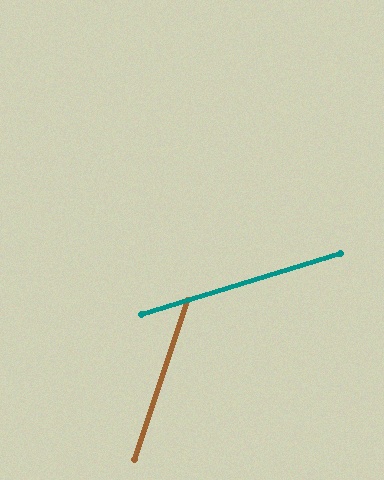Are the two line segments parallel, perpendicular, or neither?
Neither parallel nor perpendicular — they differ by about 55°.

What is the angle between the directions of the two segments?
Approximately 55 degrees.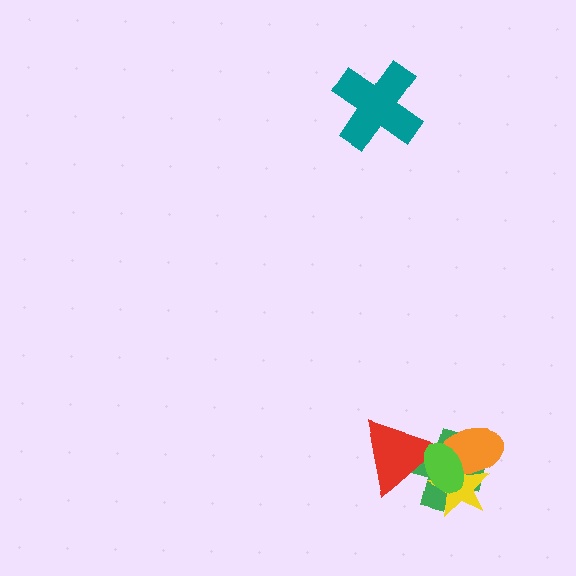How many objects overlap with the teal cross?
0 objects overlap with the teal cross.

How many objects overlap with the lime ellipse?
4 objects overlap with the lime ellipse.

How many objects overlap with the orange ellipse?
3 objects overlap with the orange ellipse.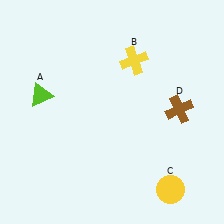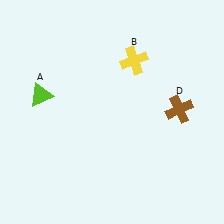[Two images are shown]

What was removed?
The yellow circle (C) was removed in Image 2.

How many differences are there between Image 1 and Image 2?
There is 1 difference between the two images.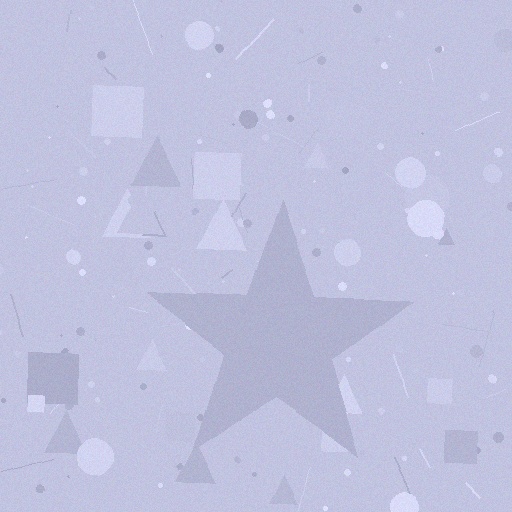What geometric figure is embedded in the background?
A star is embedded in the background.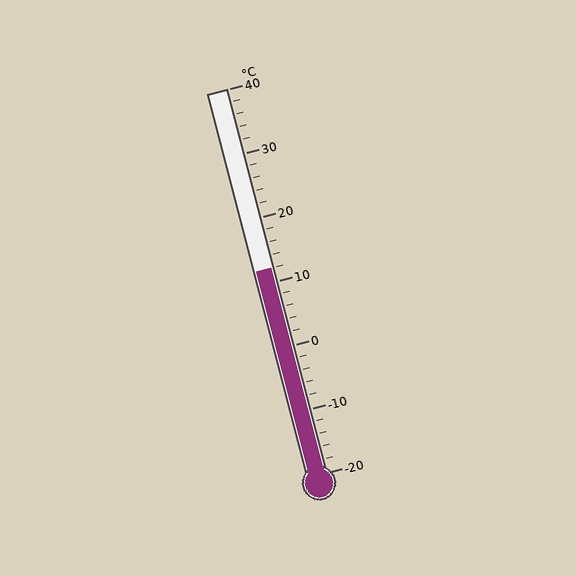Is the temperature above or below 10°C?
The temperature is above 10°C.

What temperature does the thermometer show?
The thermometer shows approximately 12°C.